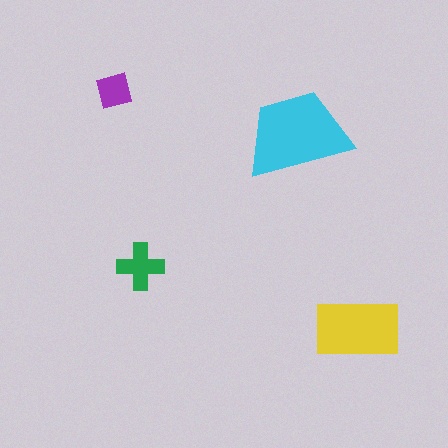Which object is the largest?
The cyan trapezoid.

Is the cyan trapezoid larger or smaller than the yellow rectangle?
Larger.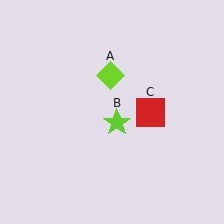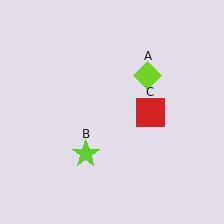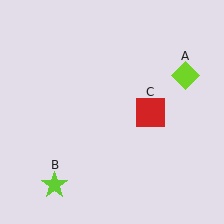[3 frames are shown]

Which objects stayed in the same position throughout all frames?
Red square (object C) remained stationary.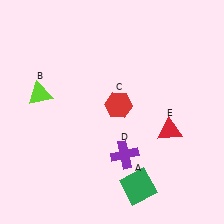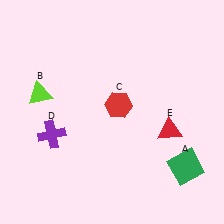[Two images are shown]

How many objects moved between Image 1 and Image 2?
2 objects moved between the two images.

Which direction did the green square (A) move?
The green square (A) moved right.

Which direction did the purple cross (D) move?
The purple cross (D) moved left.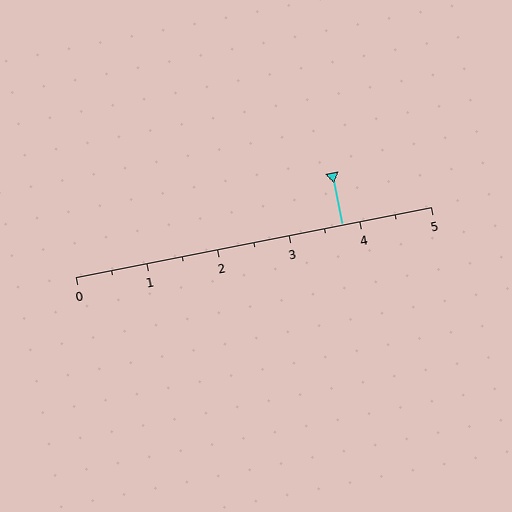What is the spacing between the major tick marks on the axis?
The major ticks are spaced 1 apart.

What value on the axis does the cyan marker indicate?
The marker indicates approximately 3.8.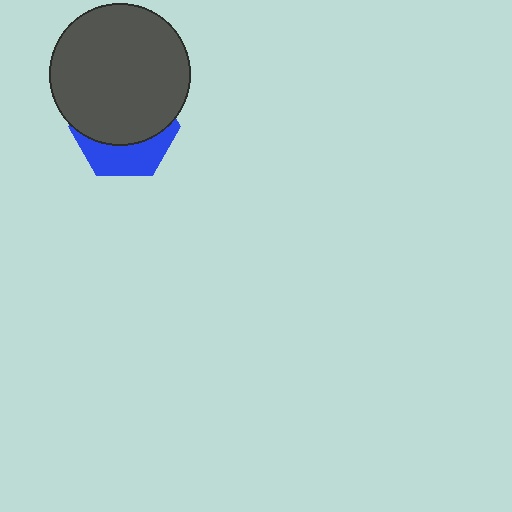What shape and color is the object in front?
The object in front is a dark gray circle.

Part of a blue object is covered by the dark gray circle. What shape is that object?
It is a hexagon.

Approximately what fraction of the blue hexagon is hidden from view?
Roughly 65% of the blue hexagon is hidden behind the dark gray circle.